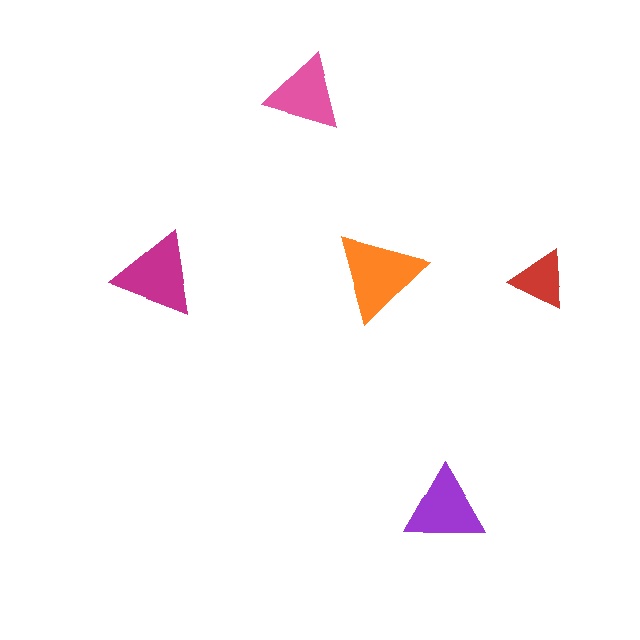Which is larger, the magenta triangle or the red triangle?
The magenta one.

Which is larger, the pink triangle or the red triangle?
The pink one.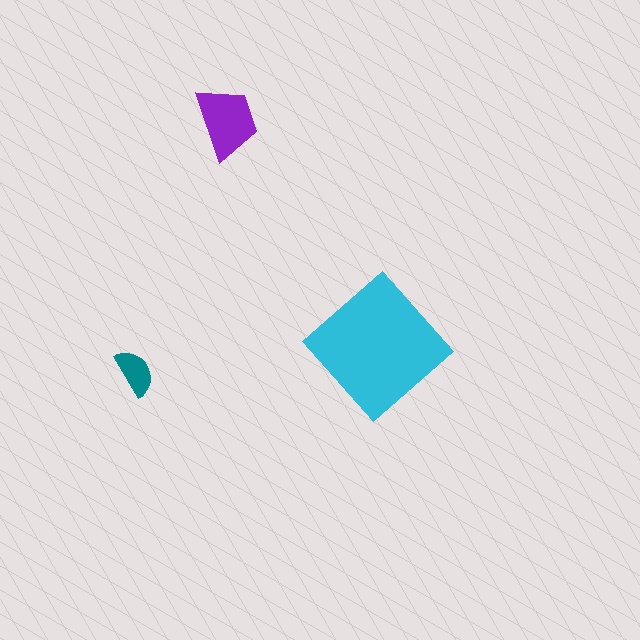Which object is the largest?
The cyan diamond.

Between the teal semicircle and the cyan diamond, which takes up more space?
The cyan diamond.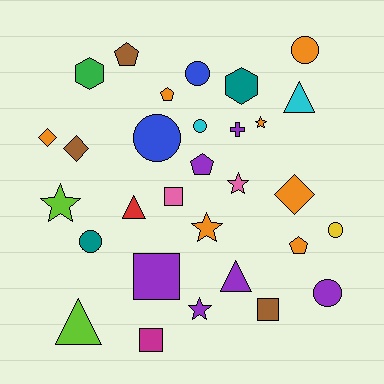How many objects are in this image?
There are 30 objects.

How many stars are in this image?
There are 5 stars.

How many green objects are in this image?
There is 1 green object.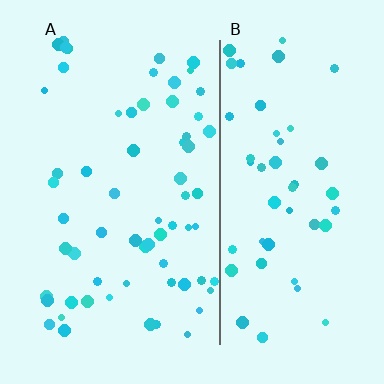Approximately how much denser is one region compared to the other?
Approximately 1.2× — region A over region B.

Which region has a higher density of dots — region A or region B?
A (the left).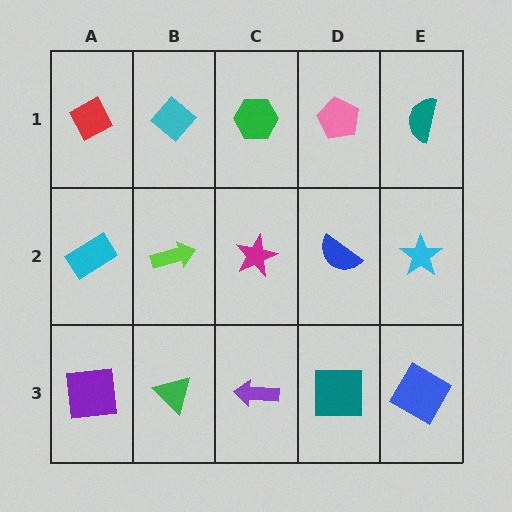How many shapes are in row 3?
5 shapes.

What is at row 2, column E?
A cyan star.